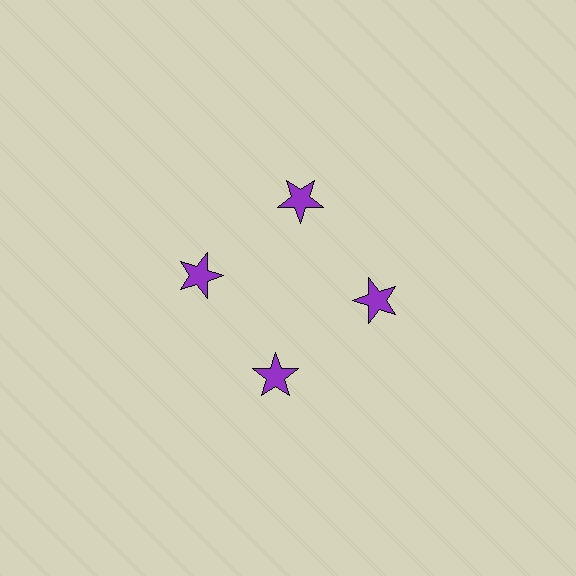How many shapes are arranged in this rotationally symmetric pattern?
There are 4 shapes, arranged in 4 groups of 1.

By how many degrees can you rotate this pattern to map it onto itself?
The pattern maps onto itself every 90 degrees of rotation.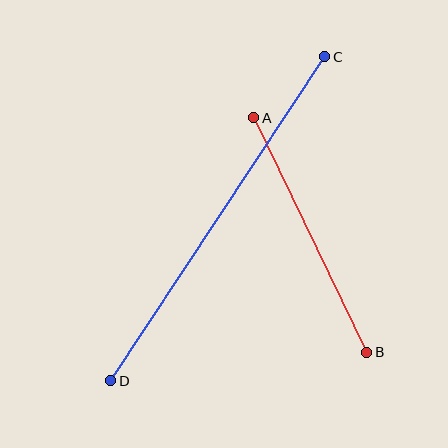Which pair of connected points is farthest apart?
Points C and D are farthest apart.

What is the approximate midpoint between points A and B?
The midpoint is at approximately (310, 235) pixels.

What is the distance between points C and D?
The distance is approximately 388 pixels.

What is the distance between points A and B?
The distance is approximately 260 pixels.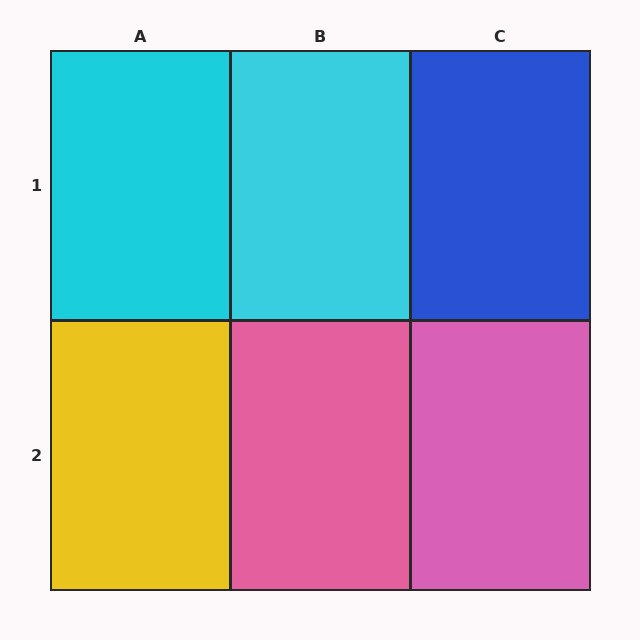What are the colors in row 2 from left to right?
Yellow, pink, pink.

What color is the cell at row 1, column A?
Cyan.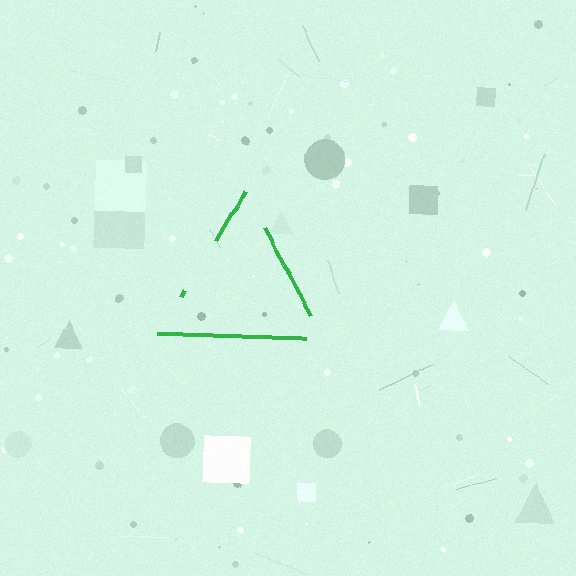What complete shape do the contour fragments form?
The contour fragments form a triangle.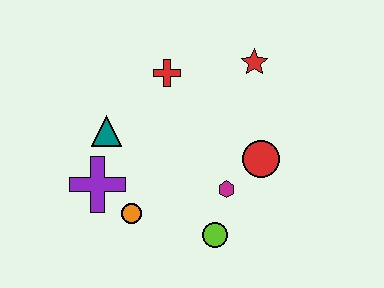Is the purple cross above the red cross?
No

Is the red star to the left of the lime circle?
No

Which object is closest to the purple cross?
The orange circle is closest to the purple cross.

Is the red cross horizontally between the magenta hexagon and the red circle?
No